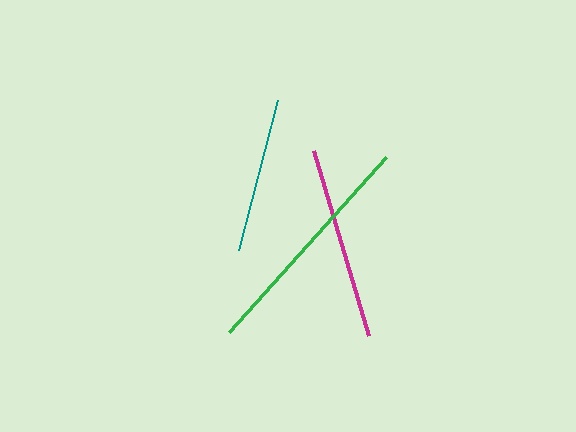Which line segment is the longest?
The green line is the longest at approximately 235 pixels.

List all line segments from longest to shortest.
From longest to shortest: green, magenta, teal.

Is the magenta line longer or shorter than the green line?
The green line is longer than the magenta line.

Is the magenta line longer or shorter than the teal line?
The magenta line is longer than the teal line.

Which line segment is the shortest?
The teal line is the shortest at approximately 156 pixels.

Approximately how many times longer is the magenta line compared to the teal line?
The magenta line is approximately 1.2 times the length of the teal line.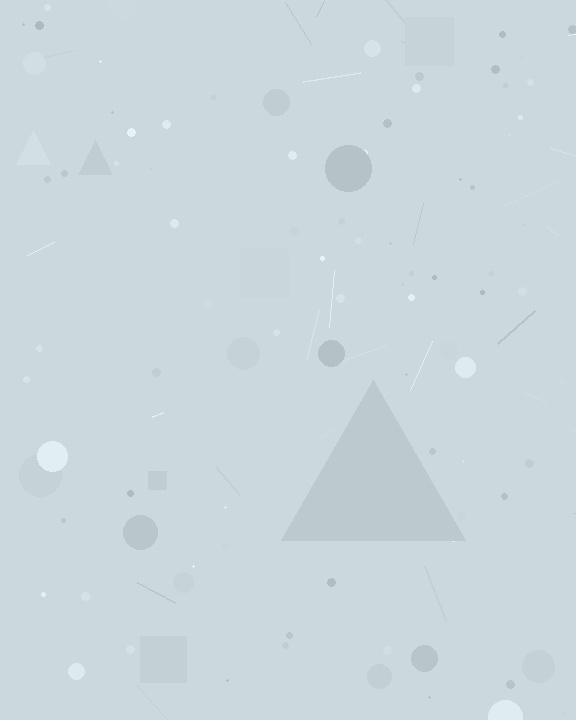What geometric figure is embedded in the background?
A triangle is embedded in the background.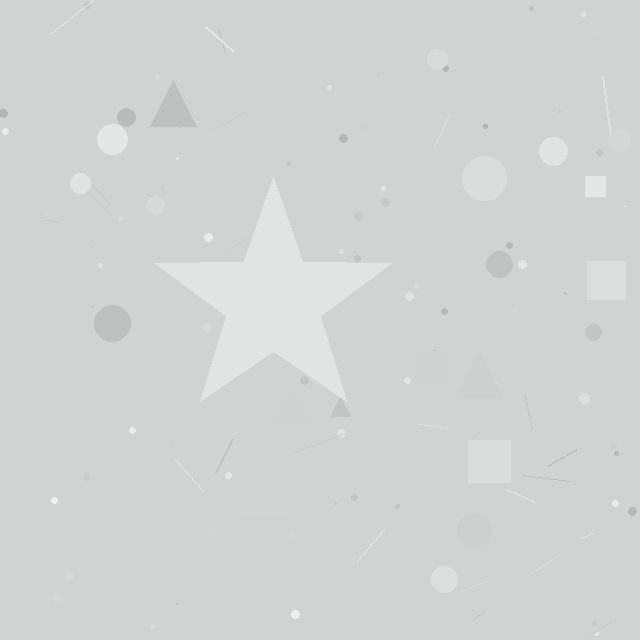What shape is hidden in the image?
A star is hidden in the image.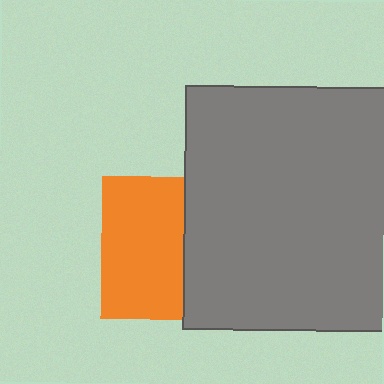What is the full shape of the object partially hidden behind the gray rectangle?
The partially hidden object is an orange square.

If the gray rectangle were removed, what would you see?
You would see the complete orange square.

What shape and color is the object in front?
The object in front is a gray rectangle.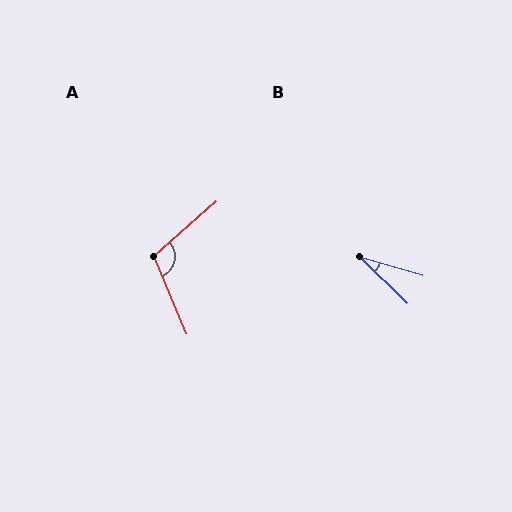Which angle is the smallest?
B, at approximately 28 degrees.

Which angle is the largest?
A, at approximately 108 degrees.